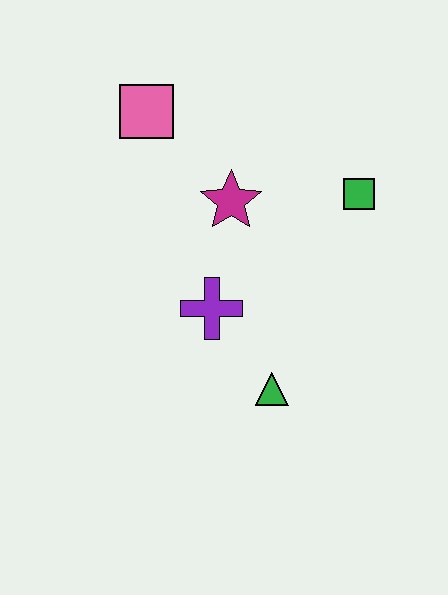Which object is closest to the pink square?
The magenta star is closest to the pink square.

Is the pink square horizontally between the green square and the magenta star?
No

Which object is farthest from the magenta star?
The green triangle is farthest from the magenta star.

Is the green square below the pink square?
Yes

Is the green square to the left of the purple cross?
No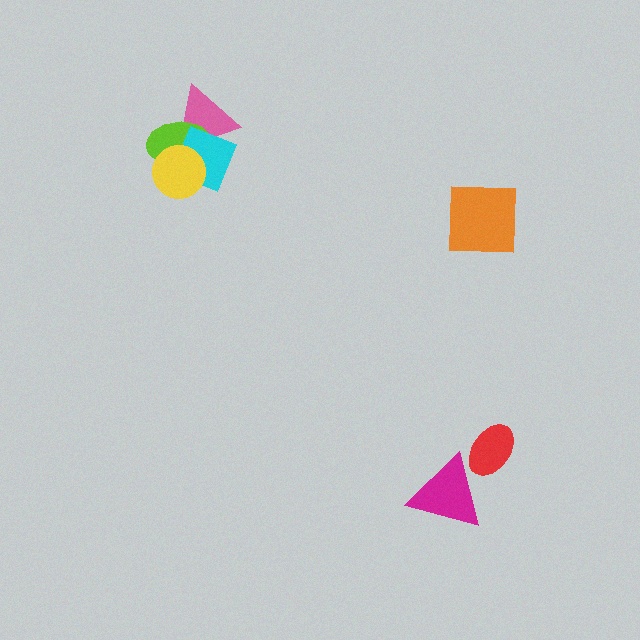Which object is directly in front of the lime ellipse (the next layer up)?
The cyan diamond is directly in front of the lime ellipse.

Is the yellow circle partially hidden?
No, no other shape covers it.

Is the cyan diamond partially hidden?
Yes, it is partially covered by another shape.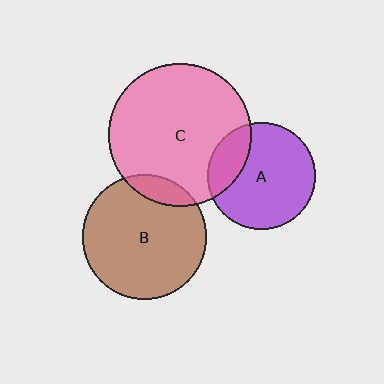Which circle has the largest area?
Circle C (pink).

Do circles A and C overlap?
Yes.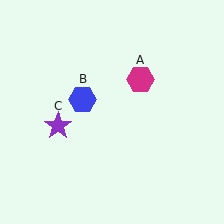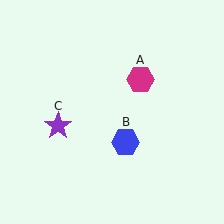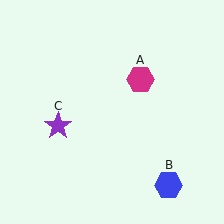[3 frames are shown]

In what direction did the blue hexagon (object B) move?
The blue hexagon (object B) moved down and to the right.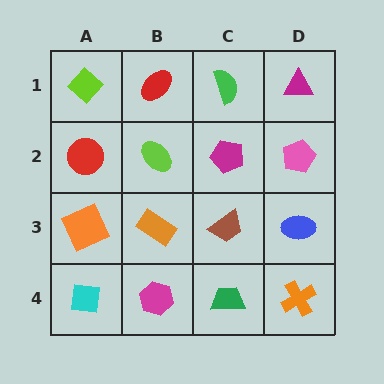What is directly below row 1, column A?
A red circle.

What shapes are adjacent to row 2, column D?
A magenta triangle (row 1, column D), a blue ellipse (row 3, column D), a magenta pentagon (row 2, column C).